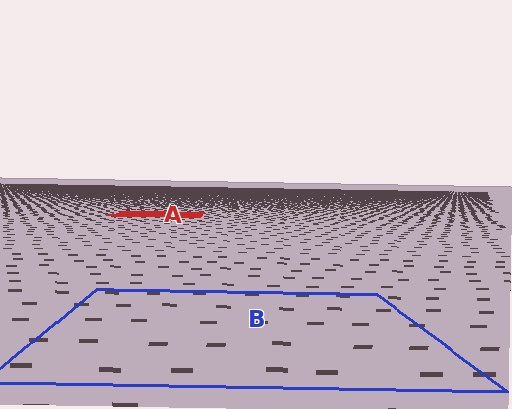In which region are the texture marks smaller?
The texture marks are smaller in region A, because it is farther away.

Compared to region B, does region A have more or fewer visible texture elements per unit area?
Region A has more texture elements per unit area — they are packed more densely because it is farther away.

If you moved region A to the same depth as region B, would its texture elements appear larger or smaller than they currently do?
They would appear larger. At a closer depth, the same texture elements are projected at a bigger on-screen size.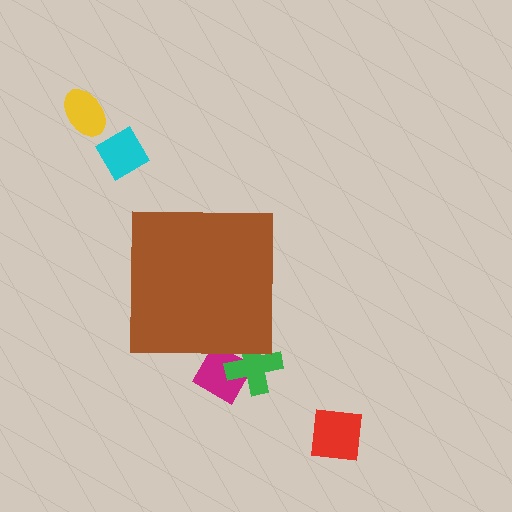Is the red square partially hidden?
No, the red square is fully visible.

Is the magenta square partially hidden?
Yes, the magenta square is partially hidden behind the brown square.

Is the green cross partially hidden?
Yes, the green cross is partially hidden behind the brown square.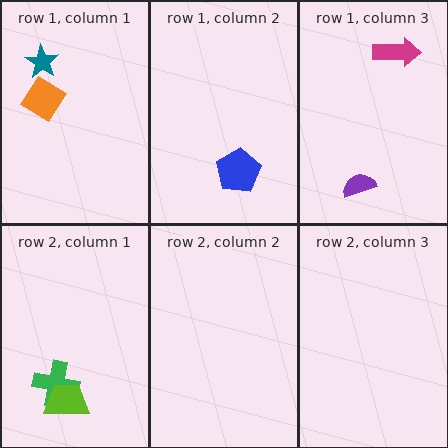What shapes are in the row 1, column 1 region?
The orange diamond, the teal star.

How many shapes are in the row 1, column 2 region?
1.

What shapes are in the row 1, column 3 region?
The purple semicircle, the magenta arrow.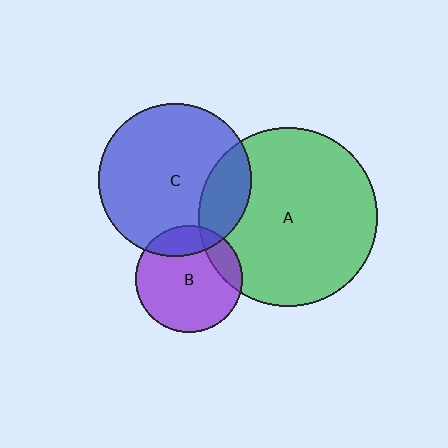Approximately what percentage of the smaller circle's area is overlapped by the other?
Approximately 20%.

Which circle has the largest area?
Circle A (green).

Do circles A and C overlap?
Yes.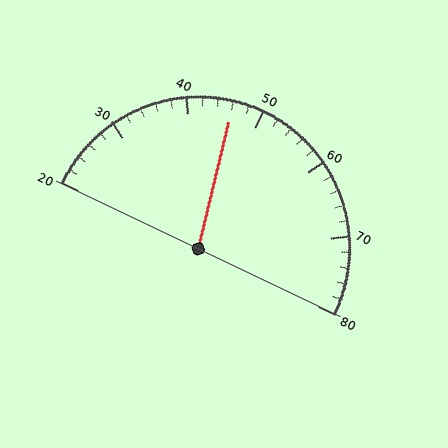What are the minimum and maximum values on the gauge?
The gauge ranges from 20 to 80.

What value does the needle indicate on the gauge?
The needle indicates approximately 46.